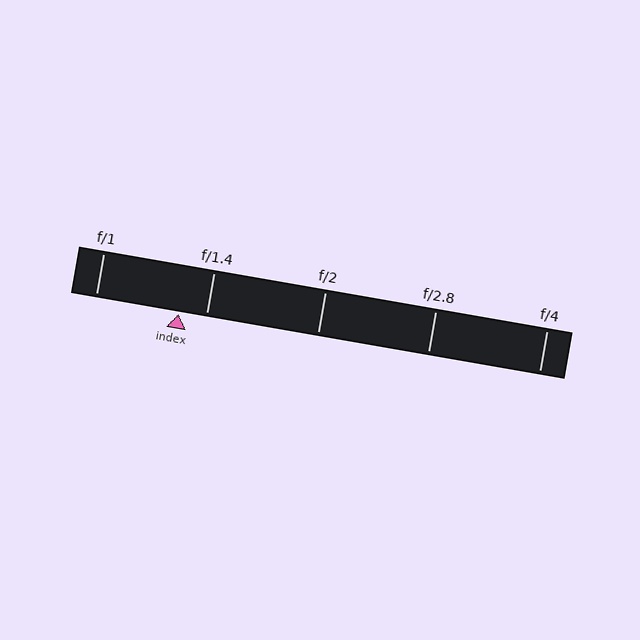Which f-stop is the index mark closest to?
The index mark is closest to f/1.4.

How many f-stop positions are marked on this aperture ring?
There are 5 f-stop positions marked.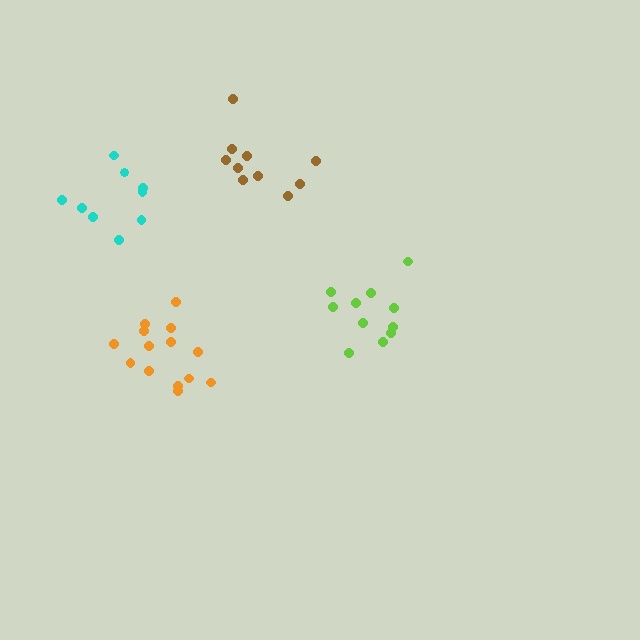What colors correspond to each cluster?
The clusters are colored: lime, orange, cyan, brown.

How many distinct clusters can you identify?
There are 4 distinct clusters.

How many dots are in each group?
Group 1: 11 dots, Group 2: 14 dots, Group 3: 9 dots, Group 4: 10 dots (44 total).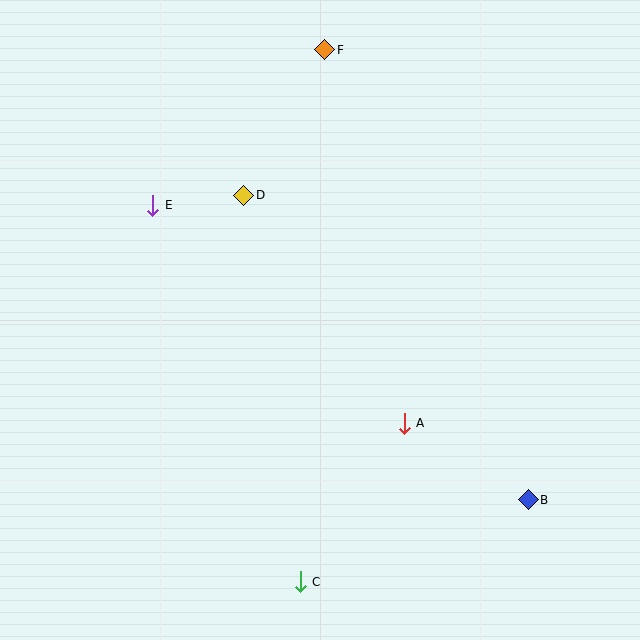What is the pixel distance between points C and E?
The distance between C and E is 404 pixels.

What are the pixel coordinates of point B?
Point B is at (528, 500).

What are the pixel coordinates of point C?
Point C is at (300, 582).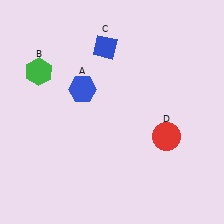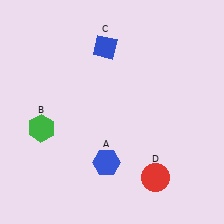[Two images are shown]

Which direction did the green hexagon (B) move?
The green hexagon (B) moved down.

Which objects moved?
The objects that moved are: the blue hexagon (A), the green hexagon (B), the red circle (D).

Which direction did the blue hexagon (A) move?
The blue hexagon (A) moved down.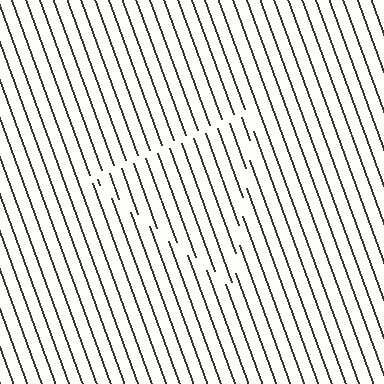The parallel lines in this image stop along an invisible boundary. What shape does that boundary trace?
An illusory triangle. The interior of the shape contains the same grating, shifted by half a period — the contour is defined by the phase discontinuity where line-ends from the inner and outer gratings abut.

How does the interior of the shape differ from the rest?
The interior of the shape contains the same grating, shifted by half a period — the contour is defined by the phase discontinuity where line-ends from the inner and outer gratings abut.